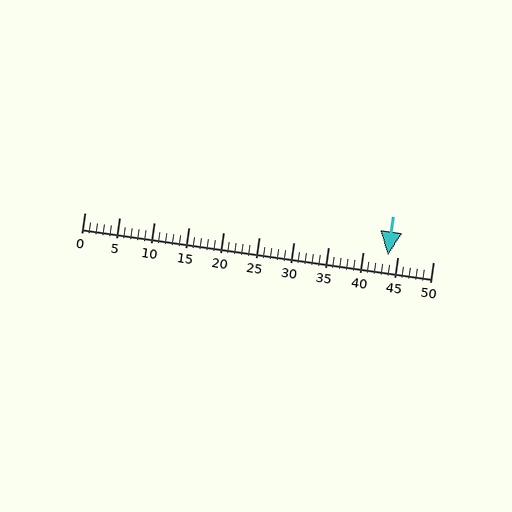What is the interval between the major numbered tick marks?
The major tick marks are spaced 5 units apart.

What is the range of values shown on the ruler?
The ruler shows values from 0 to 50.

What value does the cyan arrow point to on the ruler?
The cyan arrow points to approximately 44.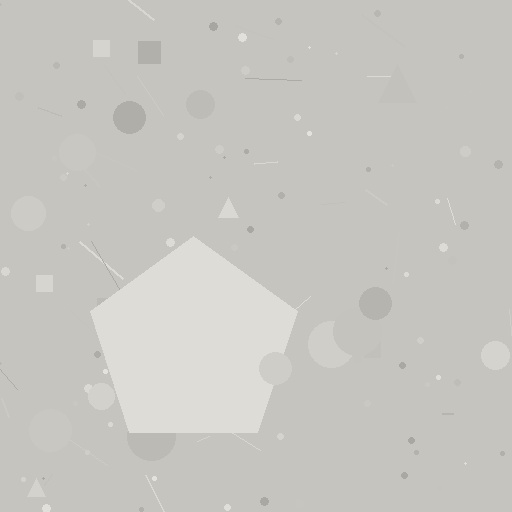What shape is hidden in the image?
A pentagon is hidden in the image.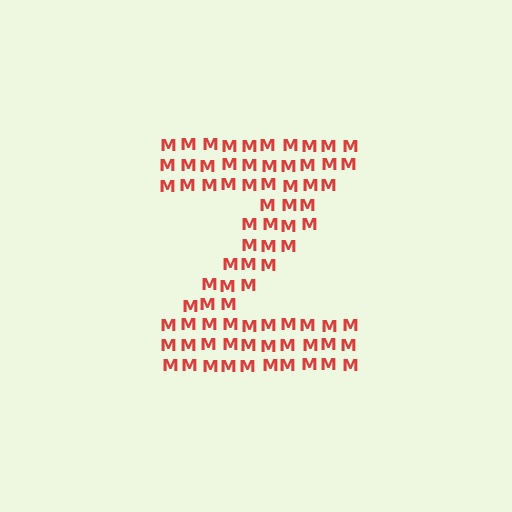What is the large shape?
The large shape is the letter Z.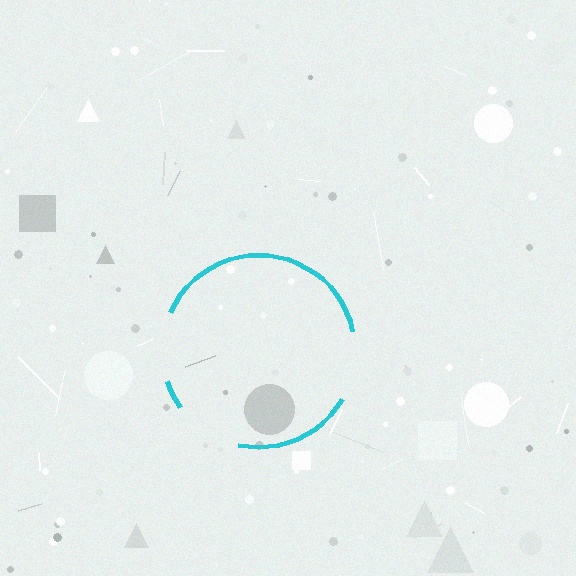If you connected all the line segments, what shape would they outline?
They would outline a circle.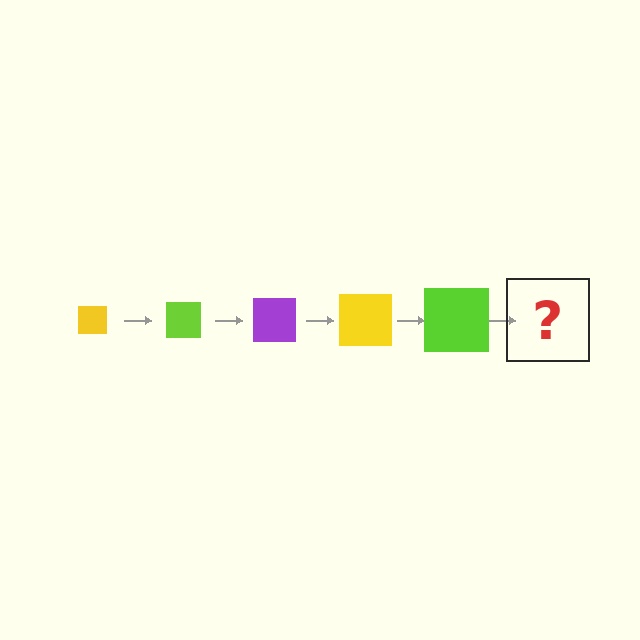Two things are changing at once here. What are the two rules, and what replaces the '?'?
The two rules are that the square grows larger each step and the color cycles through yellow, lime, and purple. The '?' should be a purple square, larger than the previous one.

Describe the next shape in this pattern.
It should be a purple square, larger than the previous one.